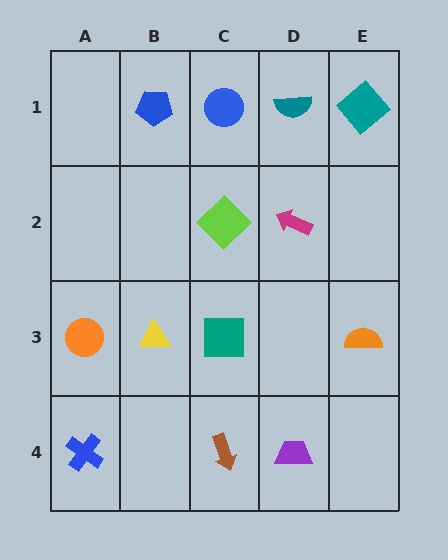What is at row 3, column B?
A yellow triangle.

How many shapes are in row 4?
3 shapes.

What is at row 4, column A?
A blue cross.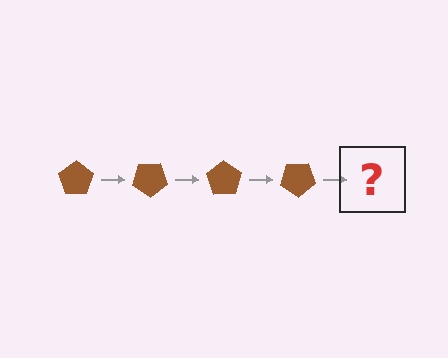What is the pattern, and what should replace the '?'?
The pattern is that the pentagon rotates 35 degrees each step. The '?' should be a brown pentagon rotated 140 degrees.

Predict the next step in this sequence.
The next step is a brown pentagon rotated 140 degrees.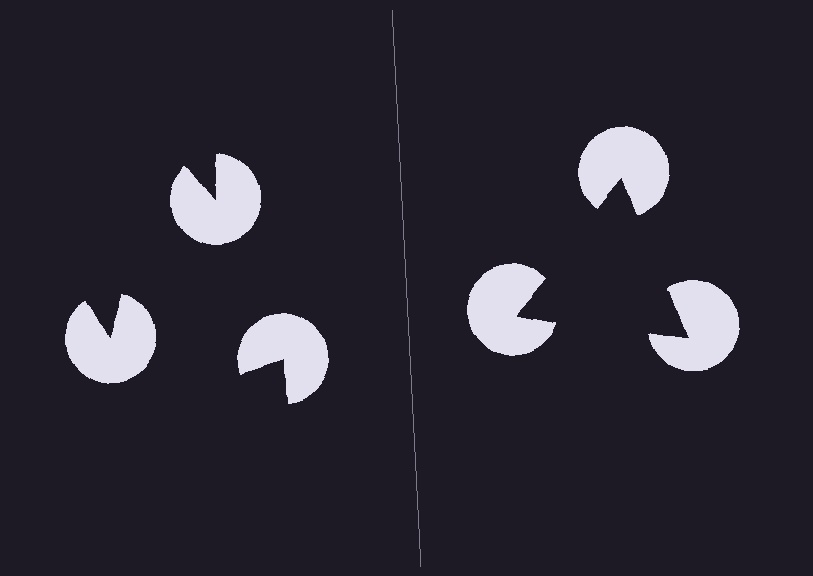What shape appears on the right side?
An illusory triangle.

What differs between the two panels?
The pac-man discs are positioned identically on both sides; only the wedge orientations differ. On the right they align to a triangle; on the left they are misaligned.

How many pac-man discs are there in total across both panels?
6 — 3 on each side.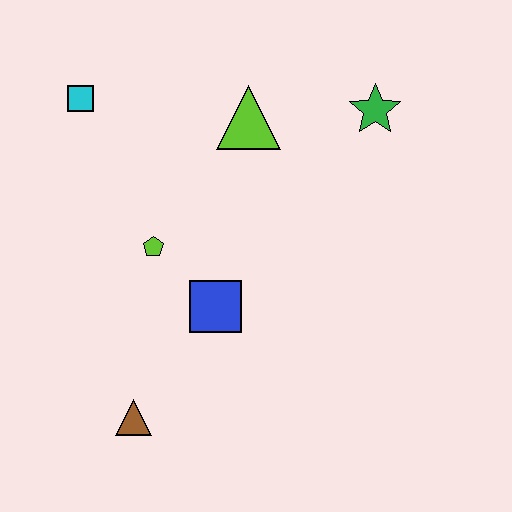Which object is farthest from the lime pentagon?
The green star is farthest from the lime pentagon.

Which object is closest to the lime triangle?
The green star is closest to the lime triangle.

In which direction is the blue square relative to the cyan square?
The blue square is below the cyan square.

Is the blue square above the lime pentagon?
No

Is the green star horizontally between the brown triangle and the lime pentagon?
No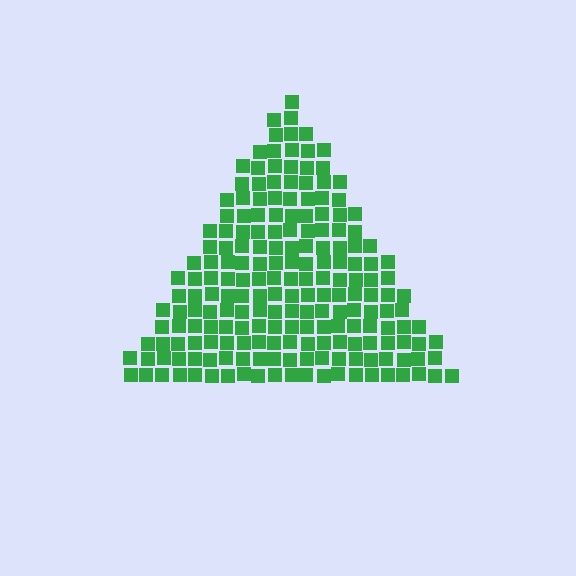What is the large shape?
The large shape is a triangle.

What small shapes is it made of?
It is made of small squares.